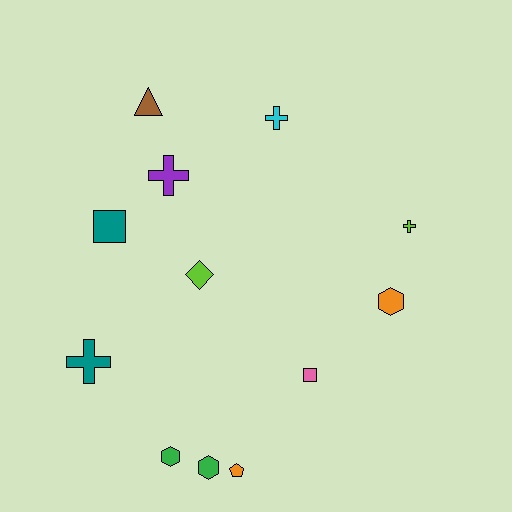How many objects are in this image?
There are 12 objects.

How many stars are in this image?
There are no stars.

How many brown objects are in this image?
There is 1 brown object.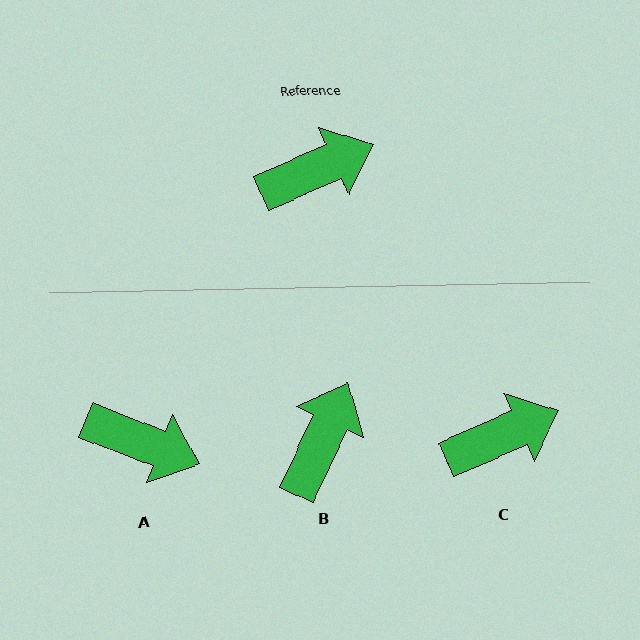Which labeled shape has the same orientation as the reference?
C.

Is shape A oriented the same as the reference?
No, it is off by about 45 degrees.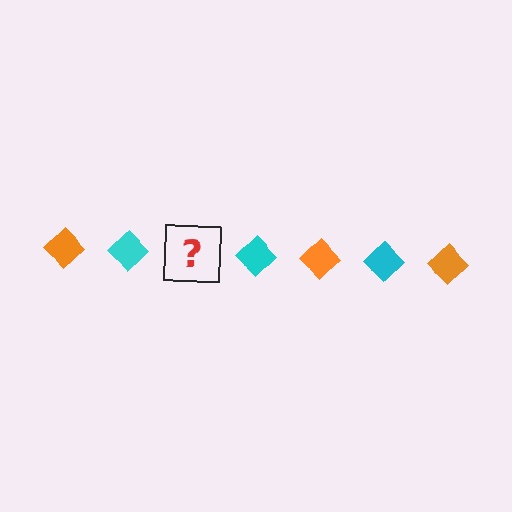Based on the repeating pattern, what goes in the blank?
The blank should be an orange diamond.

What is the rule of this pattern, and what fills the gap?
The rule is that the pattern cycles through orange, cyan diamonds. The gap should be filled with an orange diamond.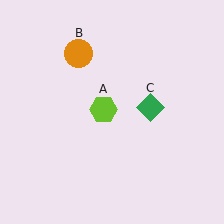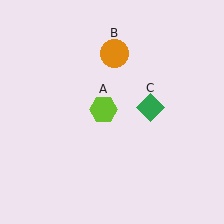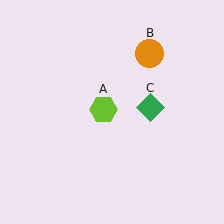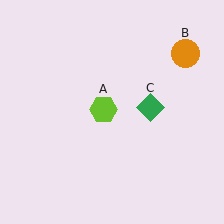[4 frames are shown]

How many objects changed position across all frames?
1 object changed position: orange circle (object B).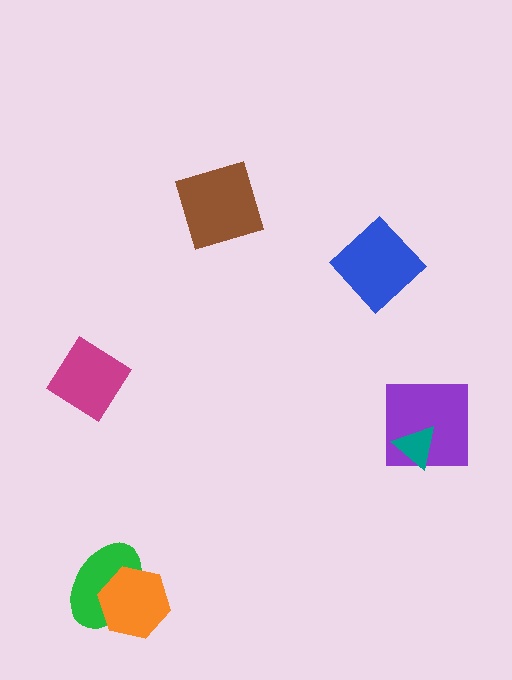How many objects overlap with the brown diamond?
0 objects overlap with the brown diamond.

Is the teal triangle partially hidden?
No, no other shape covers it.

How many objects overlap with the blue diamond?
0 objects overlap with the blue diamond.